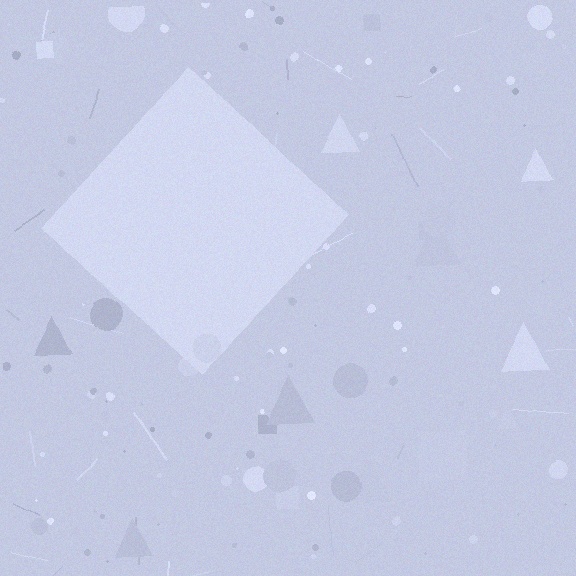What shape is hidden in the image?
A diamond is hidden in the image.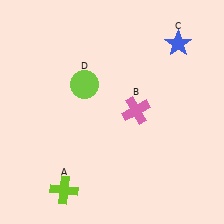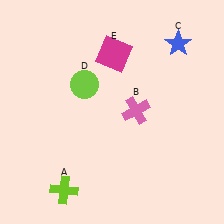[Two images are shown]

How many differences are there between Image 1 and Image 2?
There is 1 difference between the two images.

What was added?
A magenta square (E) was added in Image 2.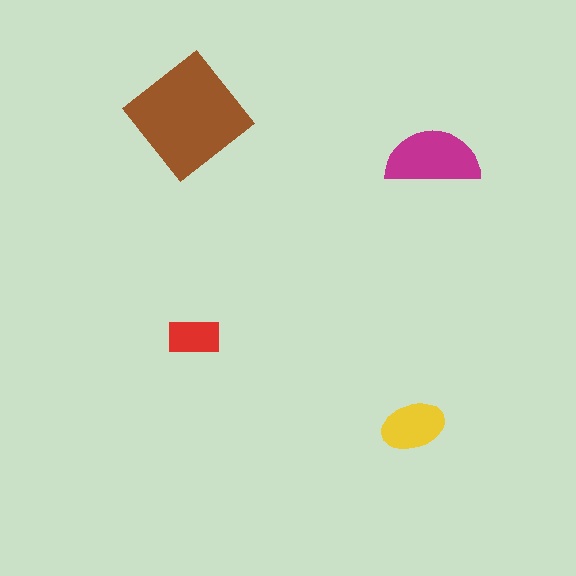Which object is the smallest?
The red rectangle.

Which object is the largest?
The brown diamond.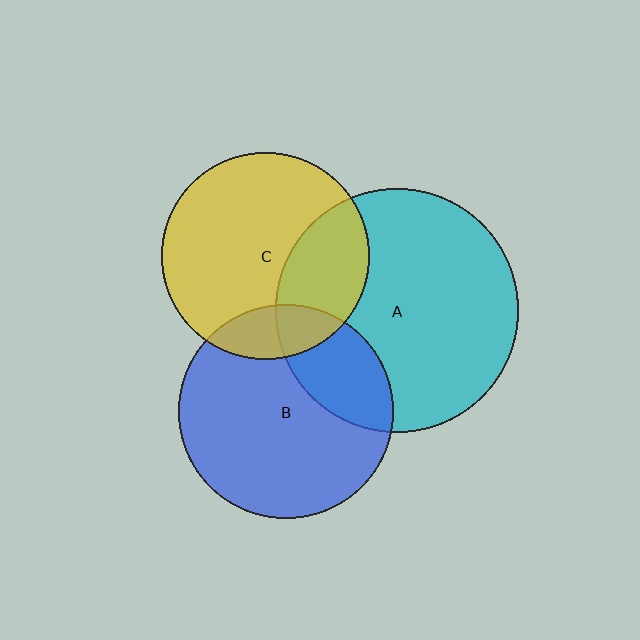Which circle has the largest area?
Circle A (cyan).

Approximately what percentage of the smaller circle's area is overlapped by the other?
Approximately 30%.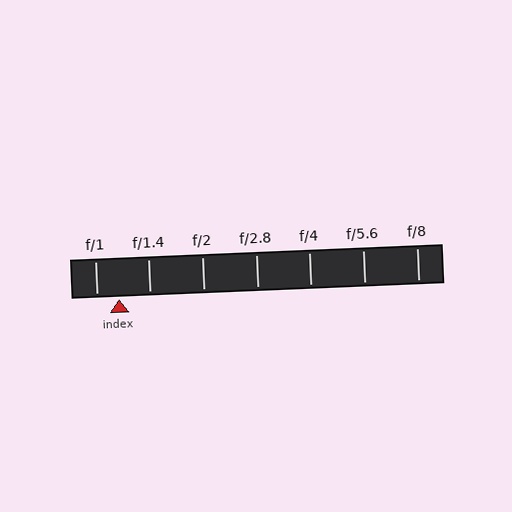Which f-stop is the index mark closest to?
The index mark is closest to f/1.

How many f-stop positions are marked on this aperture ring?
There are 7 f-stop positions marked.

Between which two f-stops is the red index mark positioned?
The index mark is between f/1 and f/1.4.